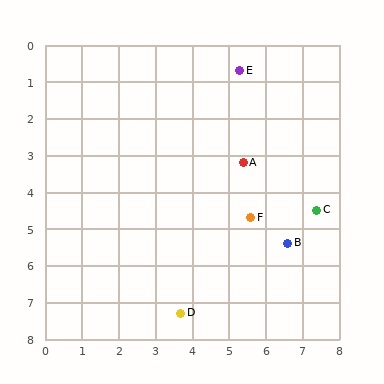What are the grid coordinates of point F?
Point F is at approximately (5.6, 4.7).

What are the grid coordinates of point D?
Point D is at approximately (3.7, 7.3).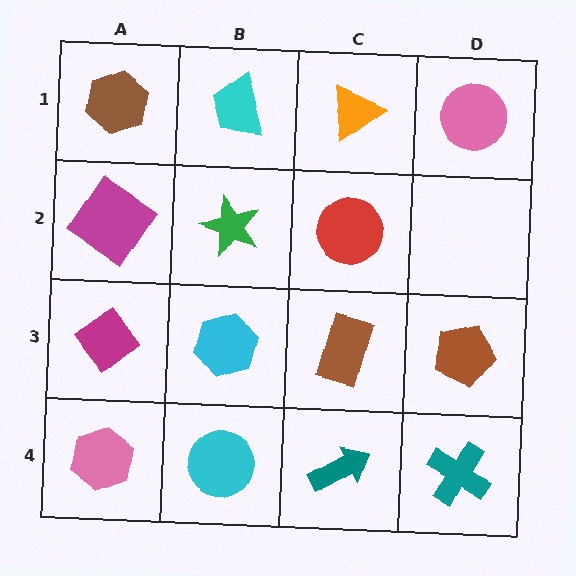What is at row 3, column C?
A brown rectangle.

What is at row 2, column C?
A red circle.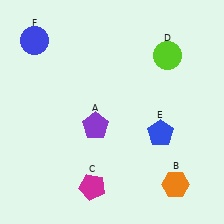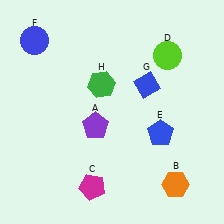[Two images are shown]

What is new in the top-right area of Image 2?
A blue diamond (G) was added in the top-right area of Image 2.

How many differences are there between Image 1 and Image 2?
There are 2 differences between the two images.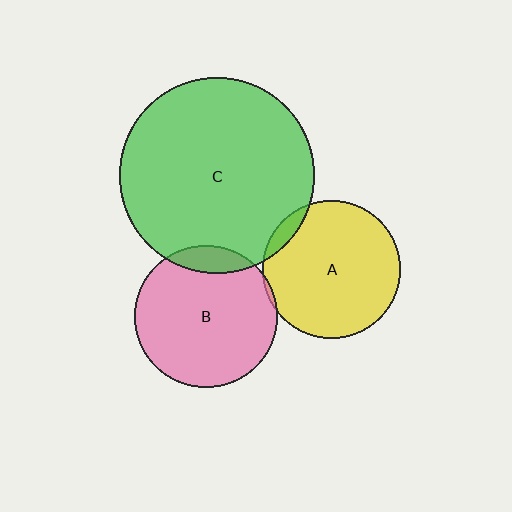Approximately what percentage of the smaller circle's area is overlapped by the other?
Approximately 5%.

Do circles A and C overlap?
Yes.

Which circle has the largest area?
Circle C (green).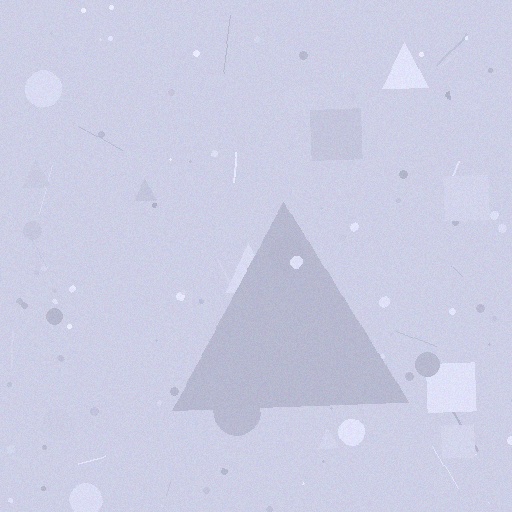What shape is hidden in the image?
A triangle is hidden in the image.